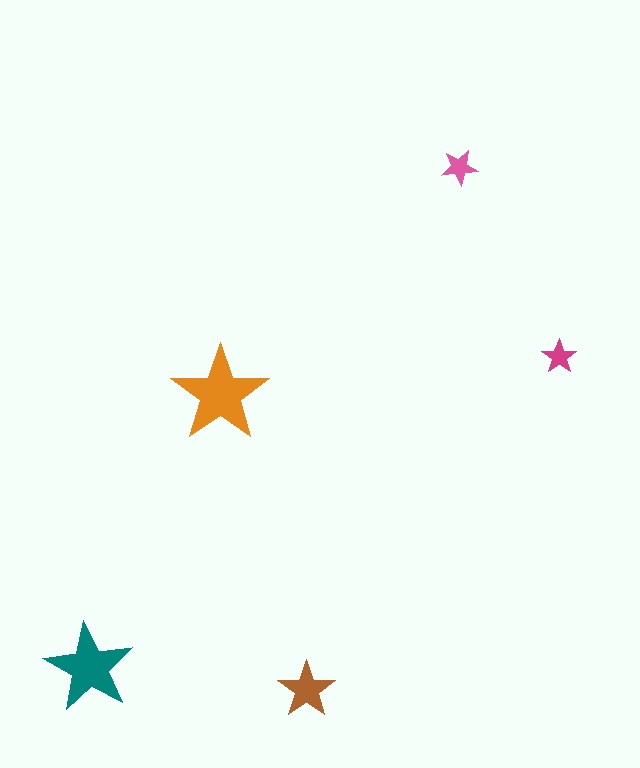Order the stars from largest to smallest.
the orange one, the teal one, the brown one, the pink one, the magenta one.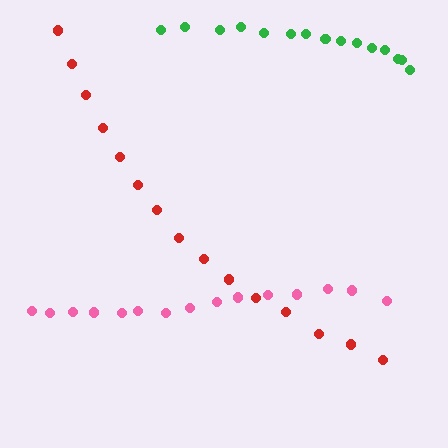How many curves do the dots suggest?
There are 3 distinct paths.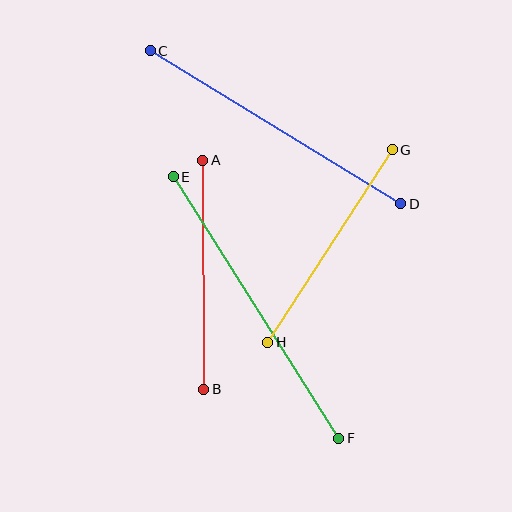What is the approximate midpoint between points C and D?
The midpoint is at approximately (276, 127) pixels.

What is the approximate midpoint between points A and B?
The midpoint is at approximately (203, 275) pixels.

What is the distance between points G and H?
The distance is approximately 229 pixels.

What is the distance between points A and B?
The distance is approximately 229 pixels.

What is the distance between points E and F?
The distance is approximately 309 pixels.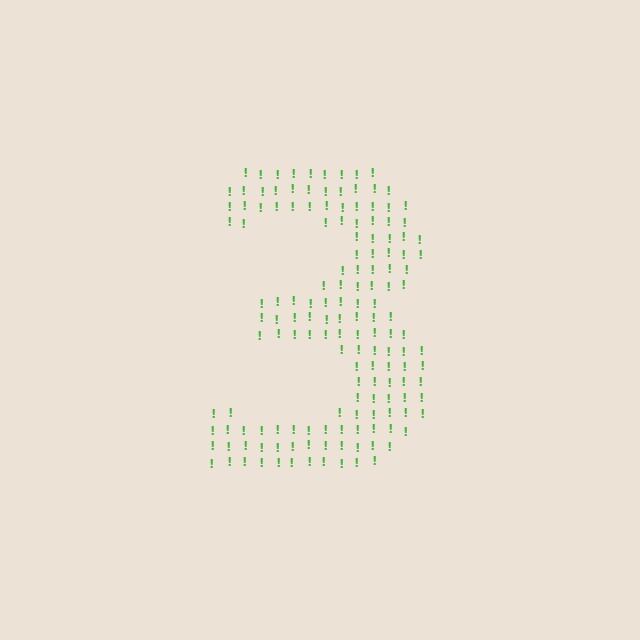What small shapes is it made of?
It is made of small exclamation marks.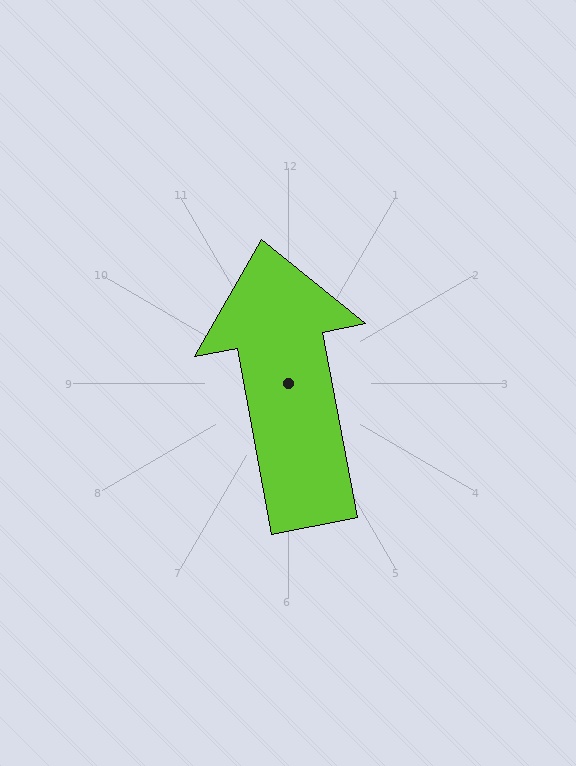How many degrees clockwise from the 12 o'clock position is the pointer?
Approximately 349 degrees.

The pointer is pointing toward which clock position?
Roughly 12 o'clock.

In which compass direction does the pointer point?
North.